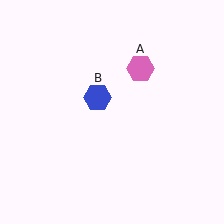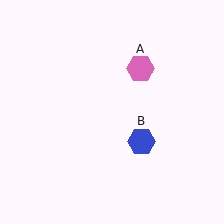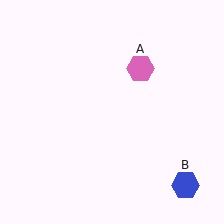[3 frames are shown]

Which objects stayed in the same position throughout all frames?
Pink hexagon (object A) remained stationary.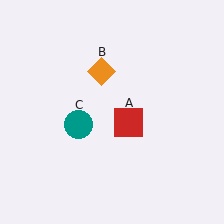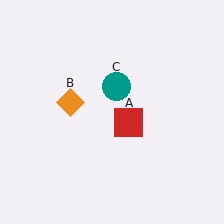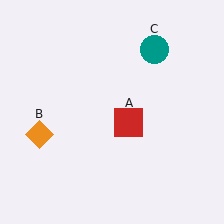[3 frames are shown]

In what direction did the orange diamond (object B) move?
The orange diamond (object B) moved down and to the left.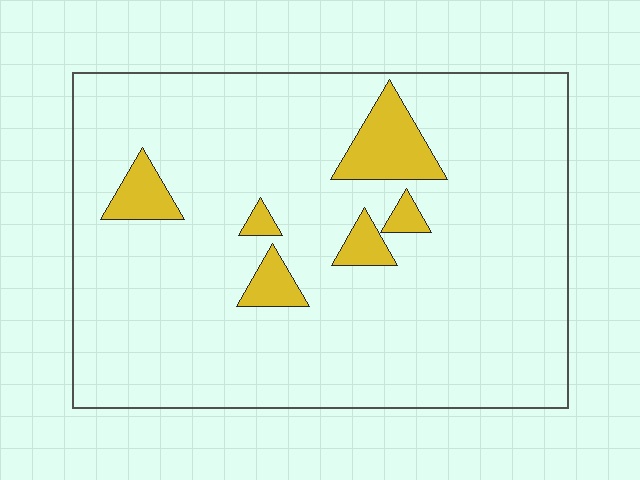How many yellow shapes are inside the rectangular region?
6.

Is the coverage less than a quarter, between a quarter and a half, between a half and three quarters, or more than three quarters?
Less than a quarter.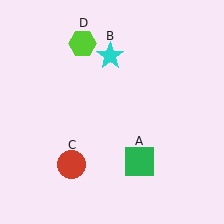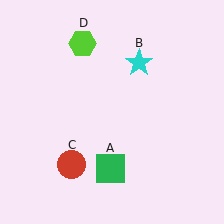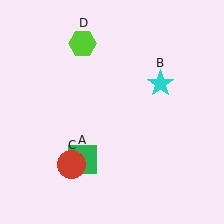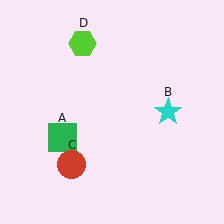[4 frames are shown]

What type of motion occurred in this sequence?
The green square (object A), cyan star (object B) rotated clockwise around the center of the scene.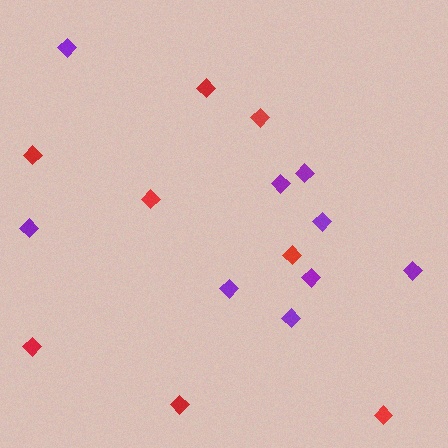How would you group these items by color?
There are 2 groups: one group of purple diamonds (9) and one group of red diamonds (8).